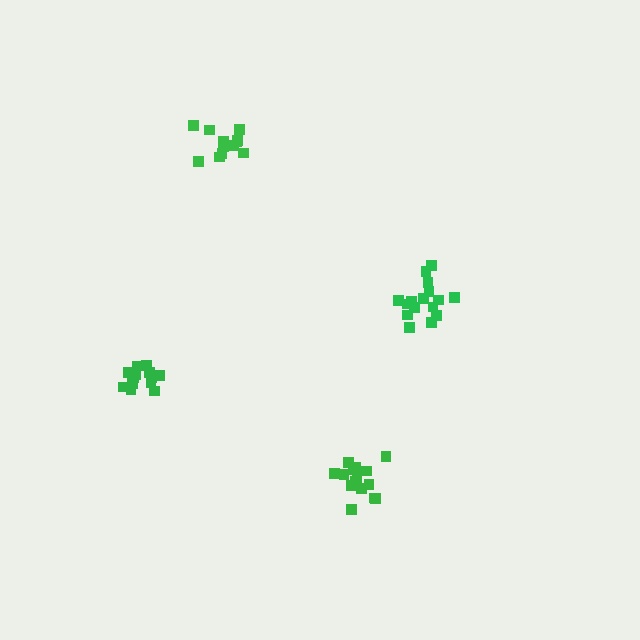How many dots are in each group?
Group 1: 13 dots, Group 2: 16 dots, Group 3: 16 dots, Group 4: 13 dots (58 total).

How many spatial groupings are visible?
There are 4 spatial groupings.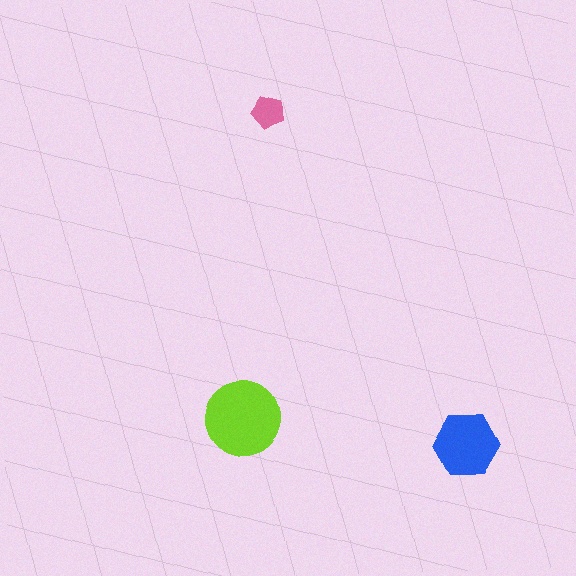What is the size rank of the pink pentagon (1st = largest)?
3rd.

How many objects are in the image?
There are 3 objects in the image.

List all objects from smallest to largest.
The pink pentagon, the blue hexagon, the lime circle.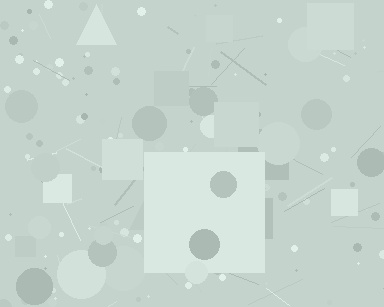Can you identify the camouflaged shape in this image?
The camouflaged shape is a square.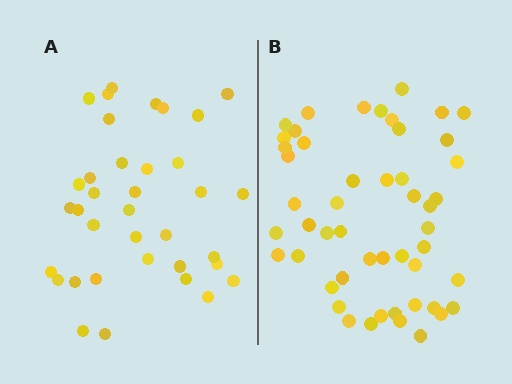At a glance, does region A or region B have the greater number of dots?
Region B (the right region) has more dots.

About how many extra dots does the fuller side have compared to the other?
Region B has approximately 15 more dots than region A.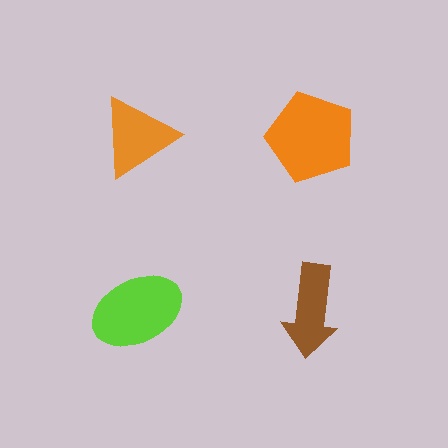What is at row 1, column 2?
An orange pentagon.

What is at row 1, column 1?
An orange triangle.